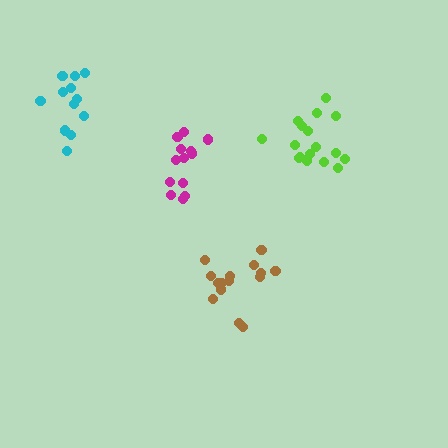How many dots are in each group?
Group 1: 12 dots, Group 2: 15 dots, Group 3: 17 dots, Group 4: 13 dots (57 total).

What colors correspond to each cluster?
The clusters are colored: cyan, brown, lime, magenta.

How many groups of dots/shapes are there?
There are 4 groups.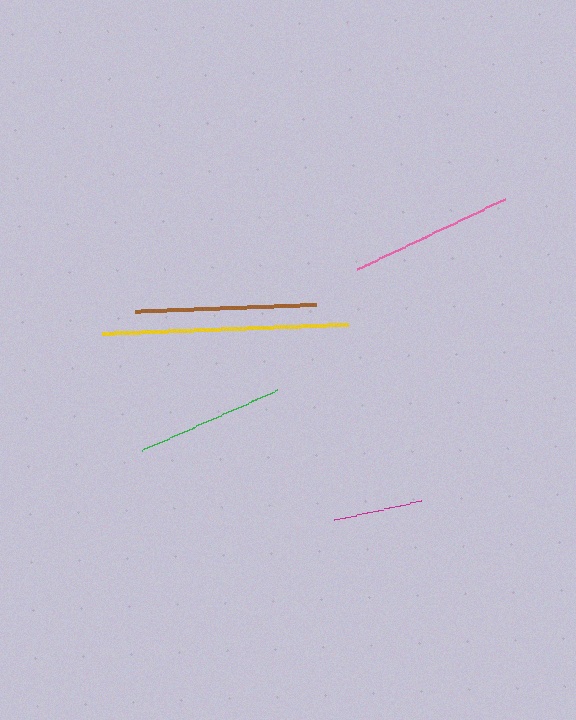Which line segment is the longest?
The yellow line is the longest at approximately 246 pixels.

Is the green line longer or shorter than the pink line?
The pink line is longer than the green line.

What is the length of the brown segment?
The brown segment is approximately 182 pixels long.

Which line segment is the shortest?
The magenta line is the shortest at approximately 89 pixels.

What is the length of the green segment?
The green segment is approximately 148 pixels long.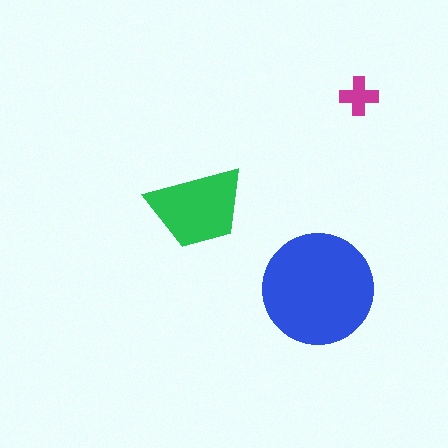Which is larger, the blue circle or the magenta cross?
The blue circle.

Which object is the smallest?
The magenta cross.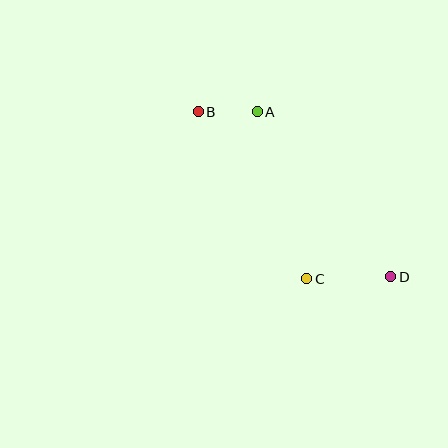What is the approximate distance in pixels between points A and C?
The distance between A and C is approximately 174 pixels.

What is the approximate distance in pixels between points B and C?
The distance between B and C is approximately 199 pixels.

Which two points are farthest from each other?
Points B and D are farthest from each other.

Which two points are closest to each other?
Points A and B are closest to each other.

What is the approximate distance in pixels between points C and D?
The distance between C and D is approximately 84 pixels.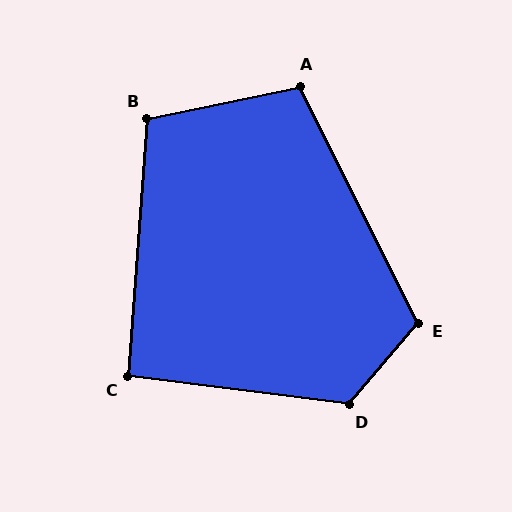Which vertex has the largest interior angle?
D, at approximately 123 degrees.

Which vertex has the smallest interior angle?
C, at approximately 93 degrees.